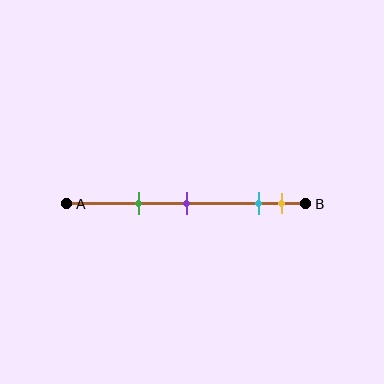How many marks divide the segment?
There are 4 marks dividing the segment.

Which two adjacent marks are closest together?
The cyan and yellow marks are the closest adjacent pair.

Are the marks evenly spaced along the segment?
No, the marks are not evenly spaced.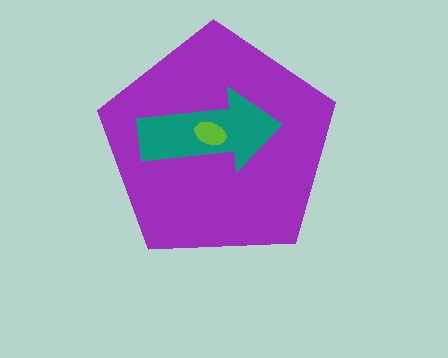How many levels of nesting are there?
3.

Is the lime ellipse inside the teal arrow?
Yes.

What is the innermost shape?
The lime ellipse.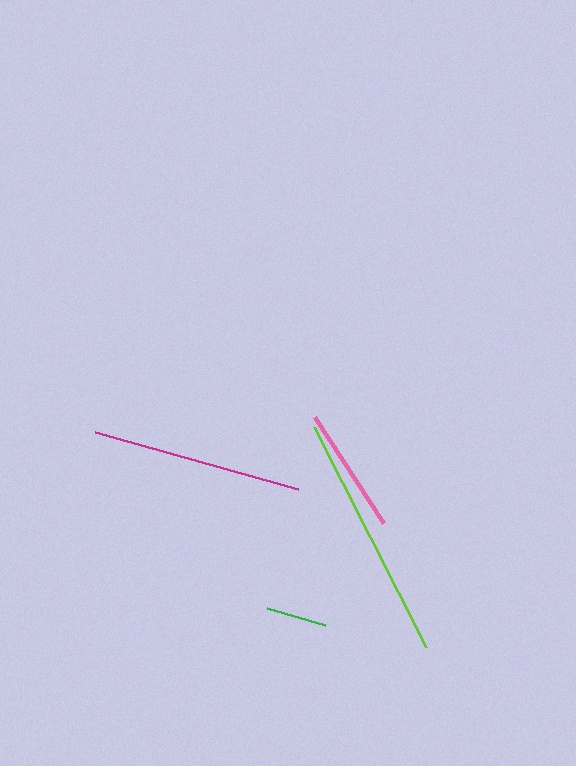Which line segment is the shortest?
The green line is the shortest at approximately 61 pixels.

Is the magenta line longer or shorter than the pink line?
The magenta line is longer than the pink line.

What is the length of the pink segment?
The pink segment is approximately 126 pixels long.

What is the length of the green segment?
The green segment is approximately 61 pixels long.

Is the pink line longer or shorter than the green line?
The pink line is longer than the green line.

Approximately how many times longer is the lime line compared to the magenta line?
The lime line is approximately 1.2 times the length of the magenta line.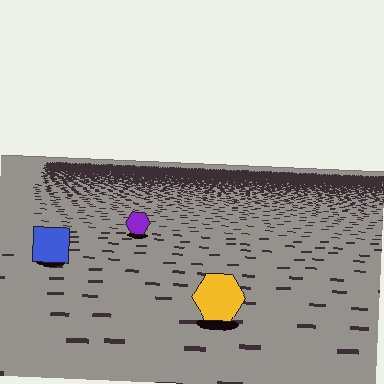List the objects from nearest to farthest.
From nearest to farthest: the yellow hexagon, the blue square, the purple hexagon.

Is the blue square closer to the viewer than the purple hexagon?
Yes. The blue square is closer — you can tell from the texture gradient: the ground texture is coarser near it.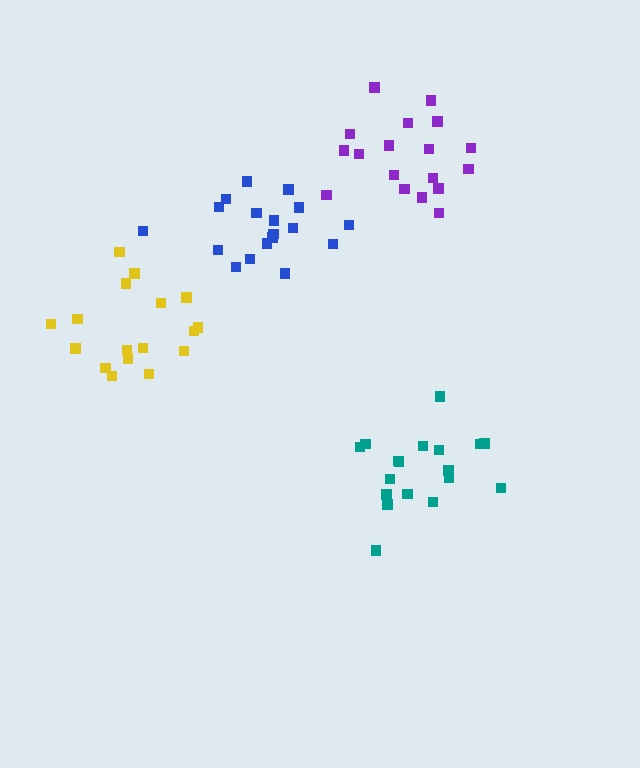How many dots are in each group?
Group 1: 18 dots, Group 2: 18 dots, Group 3: 17 dots, Group 4: 18 dots (71 total).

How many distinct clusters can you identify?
There are 4 distinct clusters.